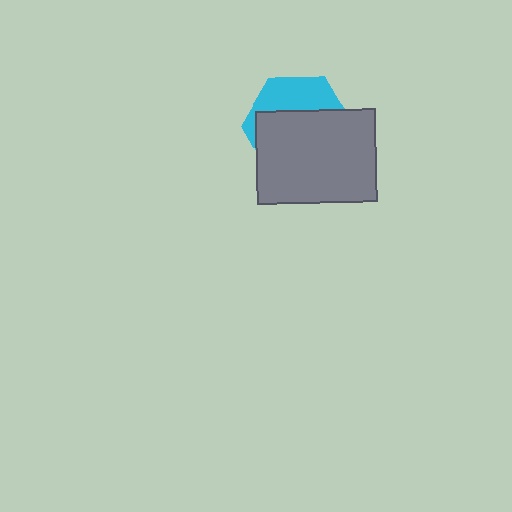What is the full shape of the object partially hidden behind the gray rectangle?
The partially hidden object is a cyan hexagon.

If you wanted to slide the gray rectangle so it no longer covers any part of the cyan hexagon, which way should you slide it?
Slide it down — that is the most direct way to separate the two shapes.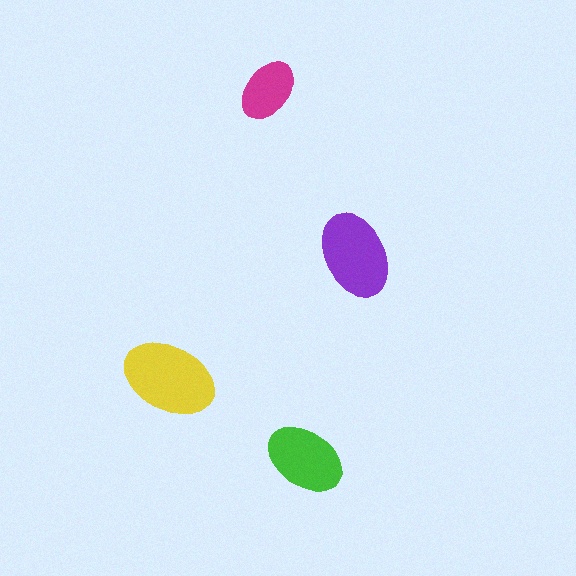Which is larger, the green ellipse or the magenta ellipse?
The green one.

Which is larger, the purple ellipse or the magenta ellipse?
The purple one.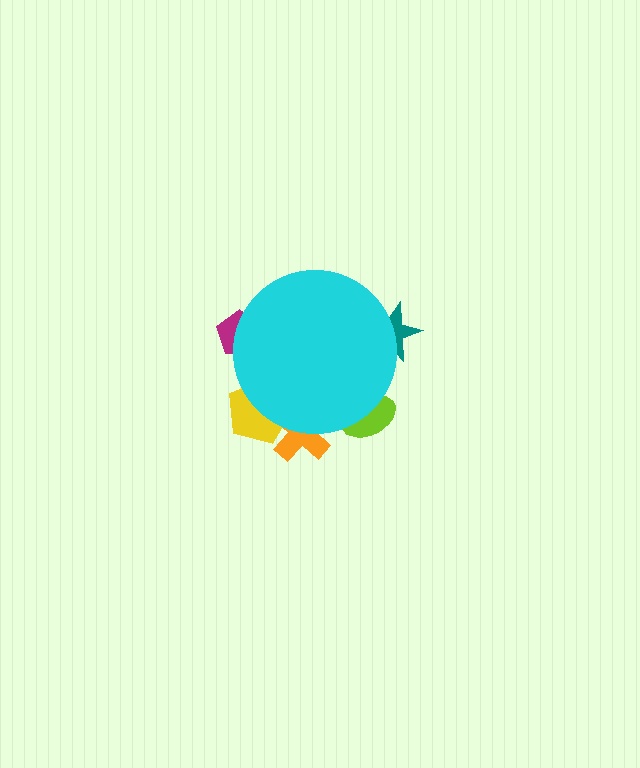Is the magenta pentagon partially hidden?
Yes, the magenta pentagon is partially hidden behind the cyan circle.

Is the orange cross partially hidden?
Yes, the orange cross is partially hidden behind the cyan circle.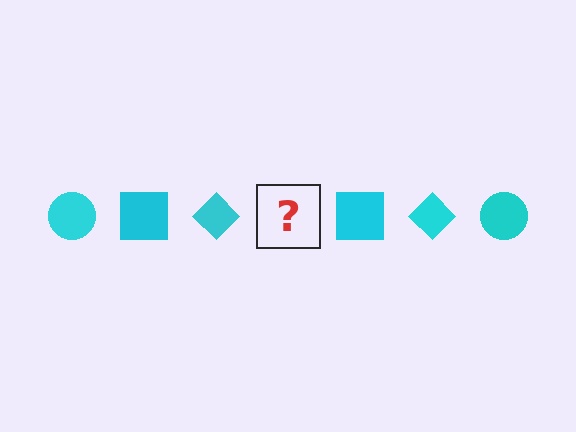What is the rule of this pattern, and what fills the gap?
The rule is that the pattern cycles through circle, square, diamond shapes in cyan. The gap should be filled with a cyan circle.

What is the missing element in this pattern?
The missing element is a cyan circle.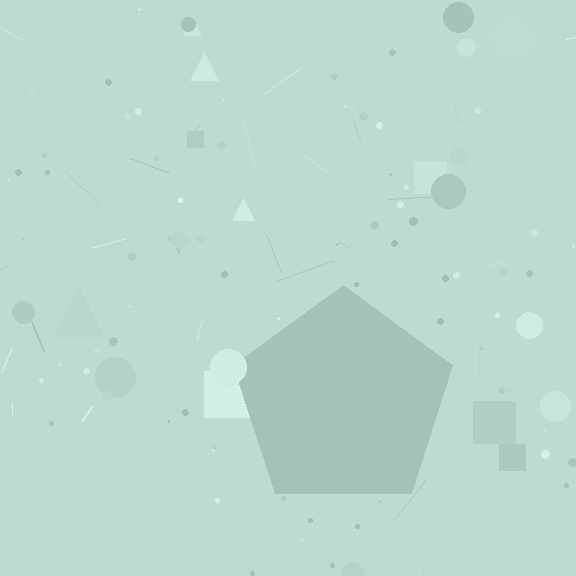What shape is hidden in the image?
A pentagon is hidden in the image.